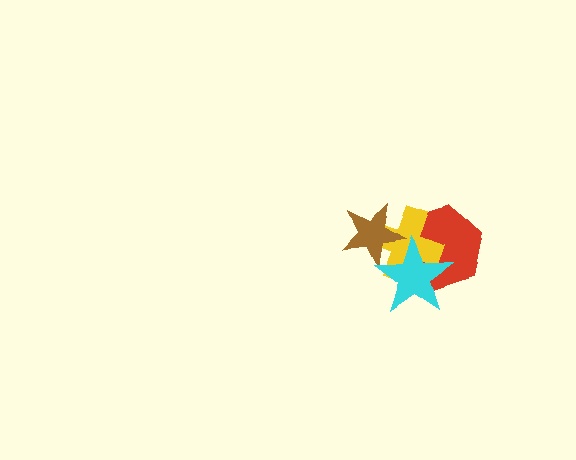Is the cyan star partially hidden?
No, no other shape covers it.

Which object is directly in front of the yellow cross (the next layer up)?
The brown star is directly in front of the yellow cross.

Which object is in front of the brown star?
The cyan star is in front of the brown star.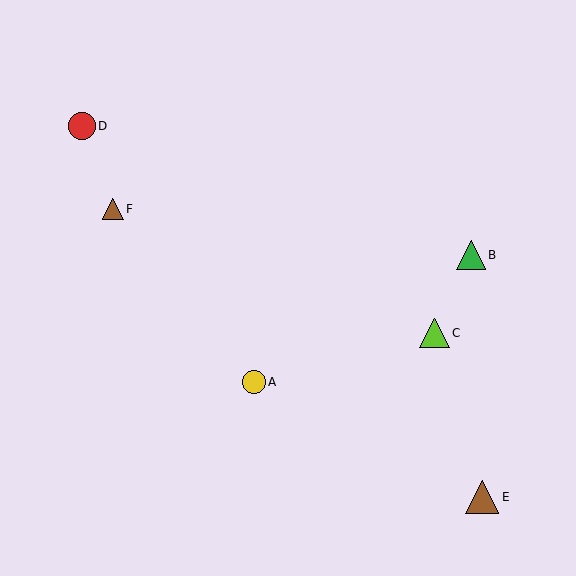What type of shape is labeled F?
Shape F is a brown triangle.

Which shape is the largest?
The brown triangle (labeled E) is the largest.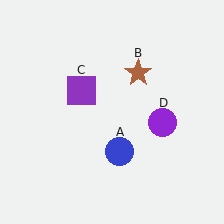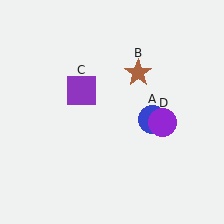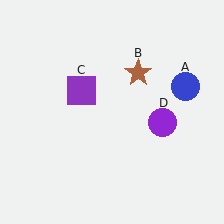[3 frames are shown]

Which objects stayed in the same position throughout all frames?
Brown star (object B) and purple square (object C) and purple circle (object D) remained stationary.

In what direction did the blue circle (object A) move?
The blue circle (object A) moved up and to the right.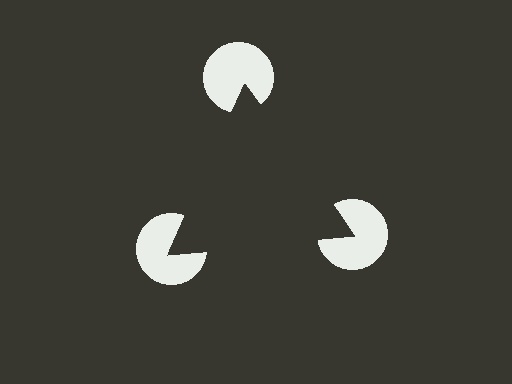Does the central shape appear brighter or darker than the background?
It typically appears slightly darker than the background, even though no actual brightness change is drawn.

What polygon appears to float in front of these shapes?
An illusory triangle — its edges are inferred from the aligned wedge cuts in the pac-man discs, not physically drawn.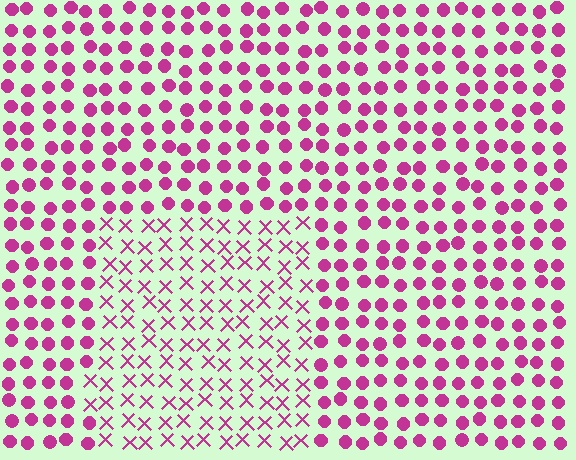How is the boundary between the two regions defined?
The boundary is defined by a change in element shape: X marks inside vs. circles outside. All elements share the same color and spacing.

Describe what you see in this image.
The image is filled with small magenta elements arranged in a uniform grid. A rectangle-shaped region contains X marks, while the surrounding area contains circles. The boundary is defined purely by the change in element shape.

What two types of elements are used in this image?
The image uses X marks inside the rectangle region and circles outside it.